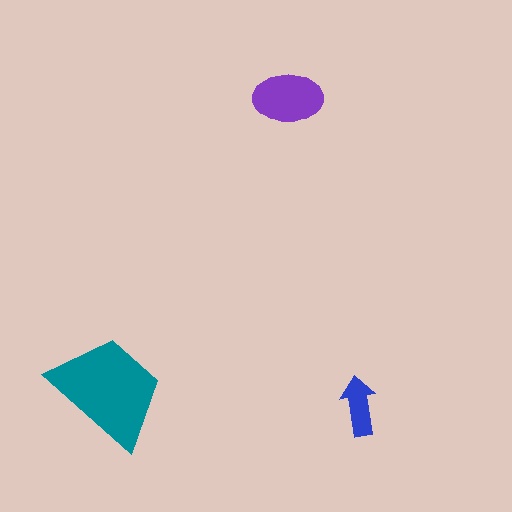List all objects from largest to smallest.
The teal trapezoid, the purple ellipse, the blue arrow.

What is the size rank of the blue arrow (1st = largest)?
3rd.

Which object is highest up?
The purple ellipse is topmost.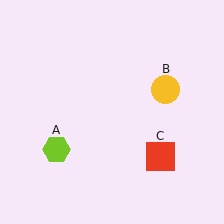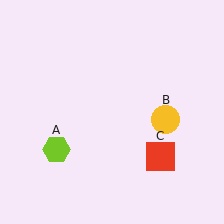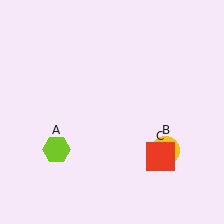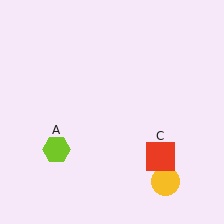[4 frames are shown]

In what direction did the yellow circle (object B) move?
The yellow circle (object B) moved down.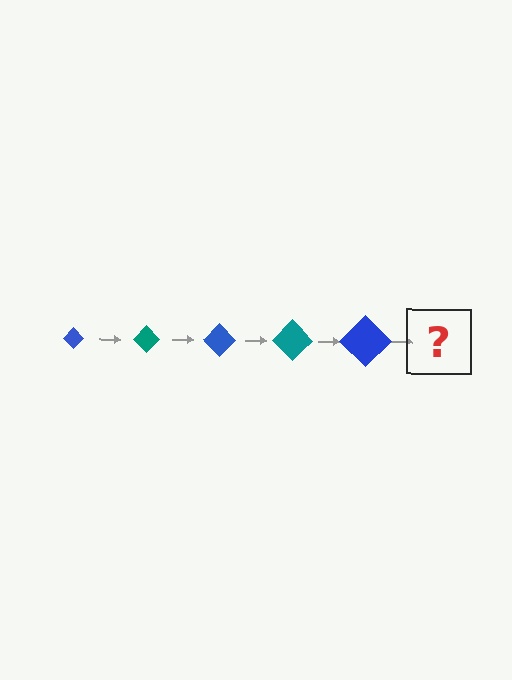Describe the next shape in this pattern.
It should be a teal diamond, larger than the previous one.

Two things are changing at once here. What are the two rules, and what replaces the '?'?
The two rules are that the diamond grows larger each step and the color cycles through blue and teal. The '?' should be a teal diamond, larger than the previous one.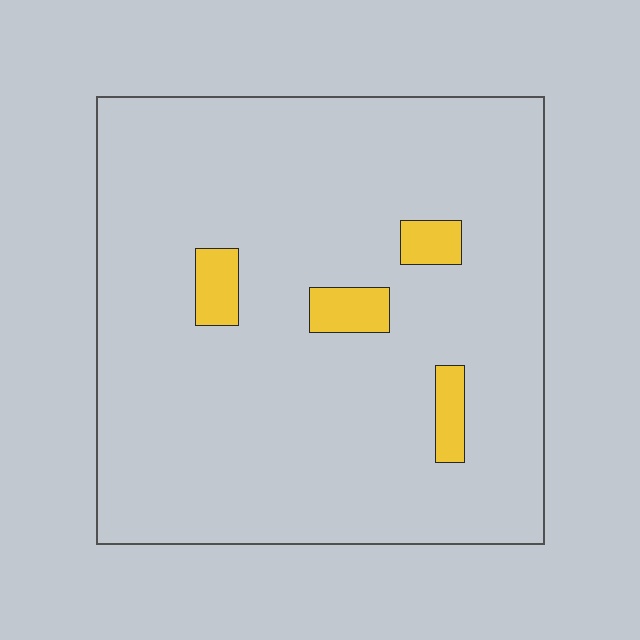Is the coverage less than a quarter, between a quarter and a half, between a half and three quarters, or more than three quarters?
Less than a quarter.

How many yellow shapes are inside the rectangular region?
4.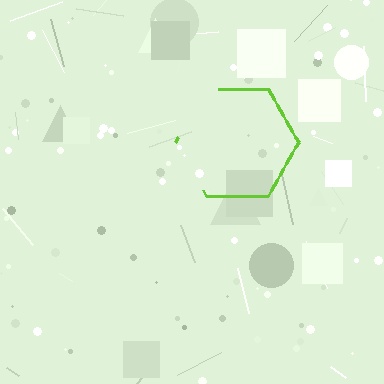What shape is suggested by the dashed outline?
The dashed outline suggests a hexagon.